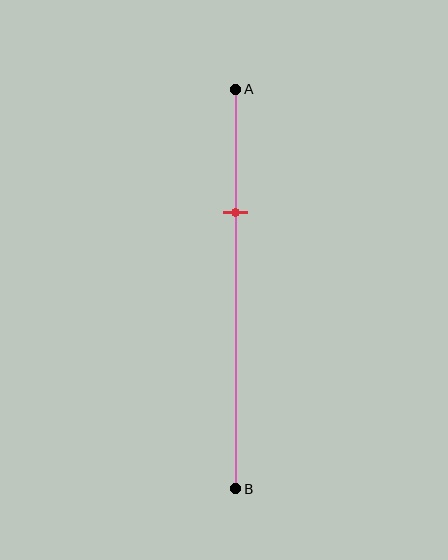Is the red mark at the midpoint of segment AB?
No, the mark is at about 30% from A, not at the 50% midpoint.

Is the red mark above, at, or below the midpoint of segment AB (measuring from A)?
The red mark is above the midpoint of segment AB.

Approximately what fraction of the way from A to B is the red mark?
The red mark is approximately 30% of the way from A to B.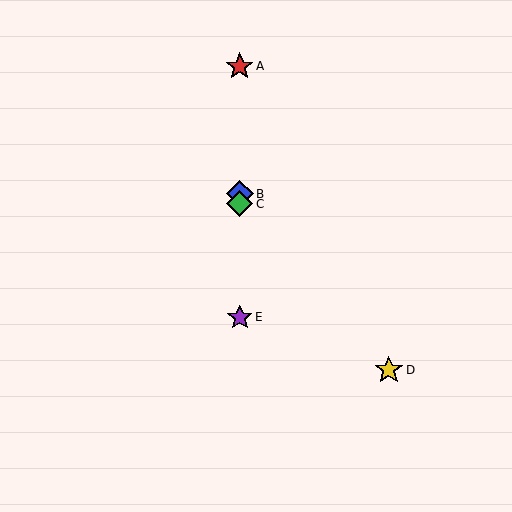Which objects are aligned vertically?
Objects A, B, C, E are aligned vertically.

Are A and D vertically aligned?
No, A is at x≈240 and D is at x≈389.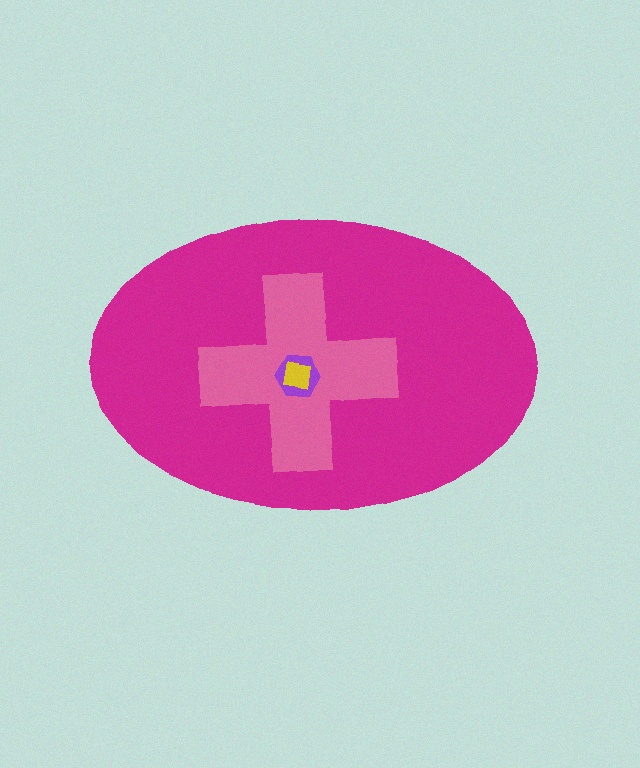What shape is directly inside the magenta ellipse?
The pink cross.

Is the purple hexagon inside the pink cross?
Yes.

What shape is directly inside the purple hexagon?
The yellow square.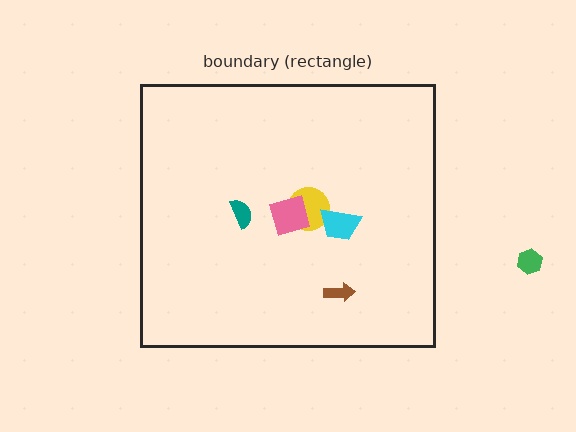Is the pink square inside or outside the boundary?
Inside.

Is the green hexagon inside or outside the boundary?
Outside.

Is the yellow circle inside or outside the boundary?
Inside.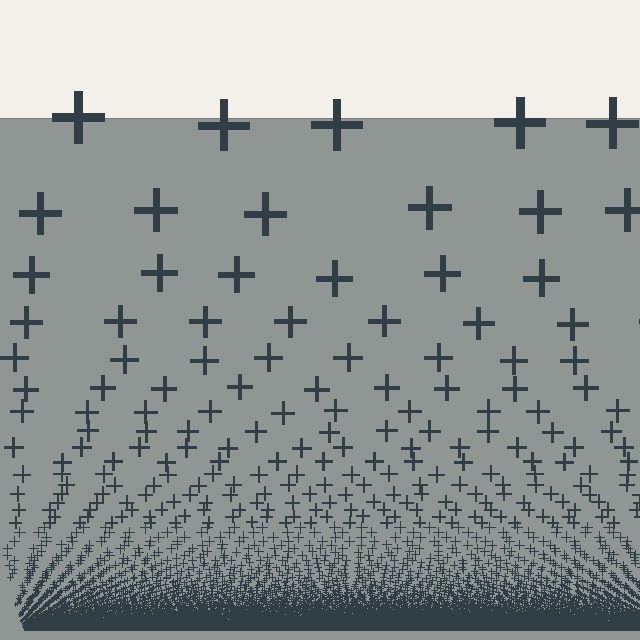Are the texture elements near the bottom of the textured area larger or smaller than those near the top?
Smaller. The gradient is inverted — elements near the bottom are smaller and denser.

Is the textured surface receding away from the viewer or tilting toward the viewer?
The surface appears to tilt toward the viewer. Texture elements get larger and sparser toward the top.